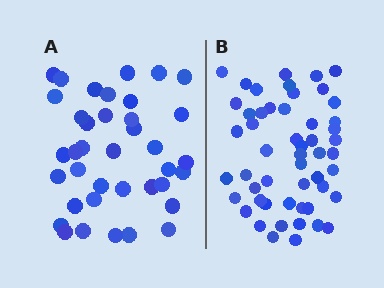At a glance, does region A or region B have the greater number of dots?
Region B (the right region) has more dots.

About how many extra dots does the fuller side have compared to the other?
Region B has approximately 15 more dots than region A.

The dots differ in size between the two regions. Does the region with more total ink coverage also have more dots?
No. Region A has more total ink coverage because its dots are larger, but region B actually contains more individual dots. Total area can be misleading — the number of items is what matters here.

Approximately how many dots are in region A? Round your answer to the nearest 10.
About 40 dots. (The exact count is 38, which rounds to 40.)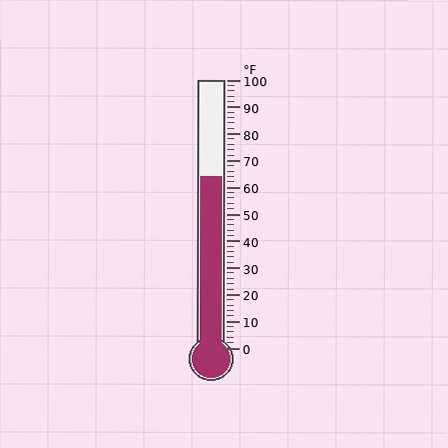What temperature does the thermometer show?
The thermometer shows approximately 64°F.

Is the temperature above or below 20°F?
The temperature is above 20°F.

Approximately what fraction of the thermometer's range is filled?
The thermometer is filled to approximately 65% of its range.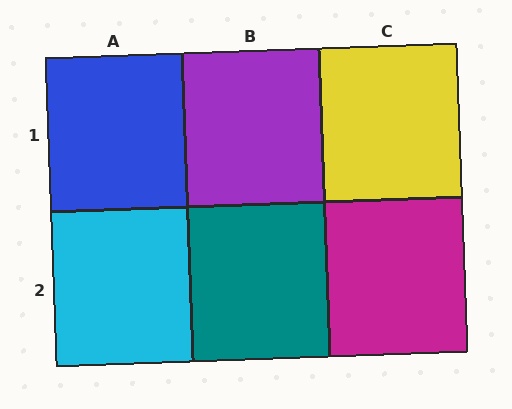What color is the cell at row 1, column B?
Purple.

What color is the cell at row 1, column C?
Yellow.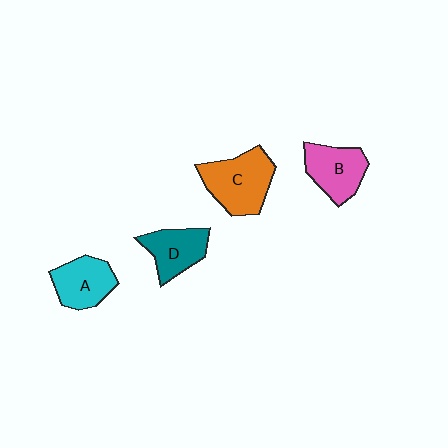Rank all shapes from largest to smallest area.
From largest to smallest: C (orange), B (pink), A (cyan), D (teal).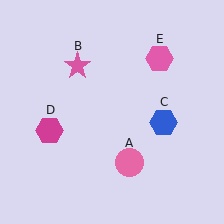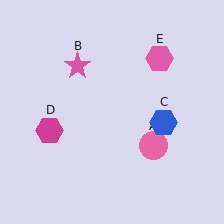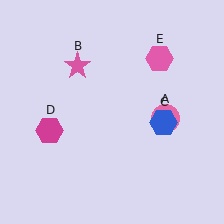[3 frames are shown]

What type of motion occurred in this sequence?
The pink circle (object A) rotated counterclockwise around the center of the scene.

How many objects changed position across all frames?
1 object changed position: pink circle (object A).